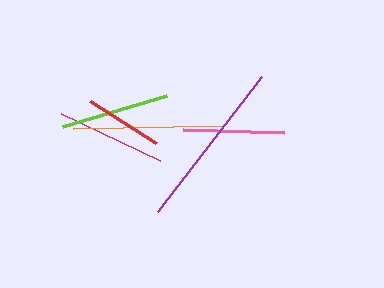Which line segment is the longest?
The purple line is the longest at approximately 170 pixels.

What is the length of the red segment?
The red segment is approximately 78 pixels long.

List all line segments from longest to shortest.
From longest to shortest: purple, orange, magenta, lime, pink, red.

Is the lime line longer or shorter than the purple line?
The purple line is longer than the lime line.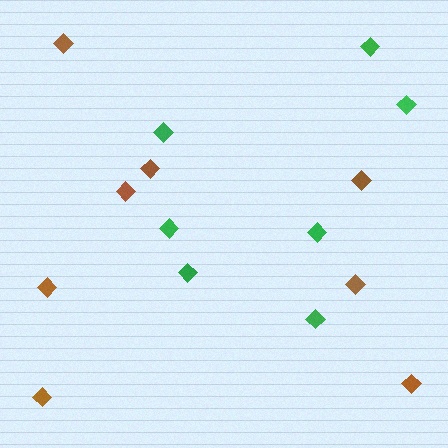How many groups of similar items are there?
There are 2 groups: one group of green diamonds (7) and one group of brown diamonds (8).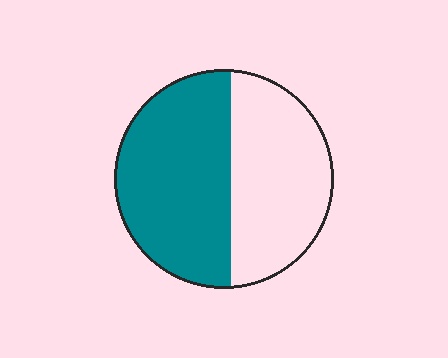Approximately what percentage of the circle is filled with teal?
Approximately 55%.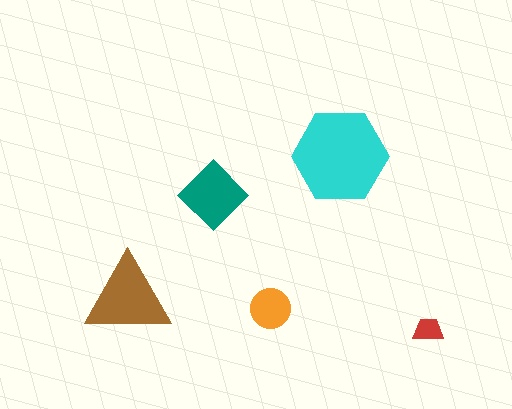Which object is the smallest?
The red trapezoid.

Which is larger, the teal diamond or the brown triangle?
The brown triangle.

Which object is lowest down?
The red trapezoid is bottommost.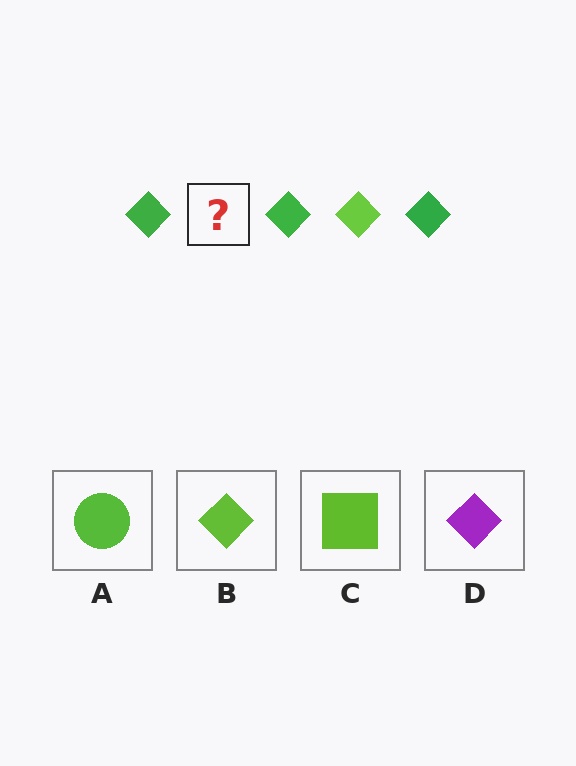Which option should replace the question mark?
Option B.